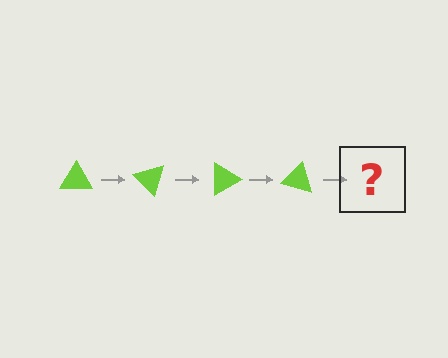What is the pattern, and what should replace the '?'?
The pattern is that the triangle rotates 45 degrees each step. The '?' should be a lime triangle rotated 180 degrees.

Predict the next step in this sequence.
The next step is a lime triangle rotated 180 degrees.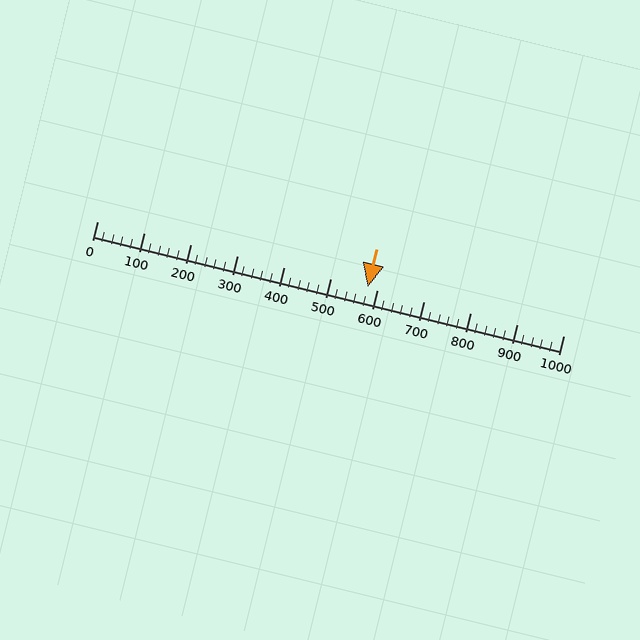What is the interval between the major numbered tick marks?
The major tick marks are spaced 100 units apart.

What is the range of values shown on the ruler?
The ruler shows values from 0 to 1000.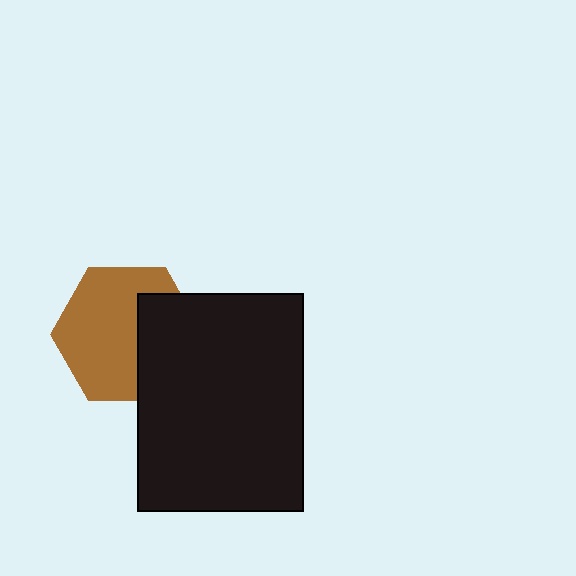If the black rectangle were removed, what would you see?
You would see the complete brown hexagon.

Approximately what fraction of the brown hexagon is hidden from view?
Roughly 35% of the brown hexagon is hidden behind the black rectangle.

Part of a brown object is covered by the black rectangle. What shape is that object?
It is a hexagon.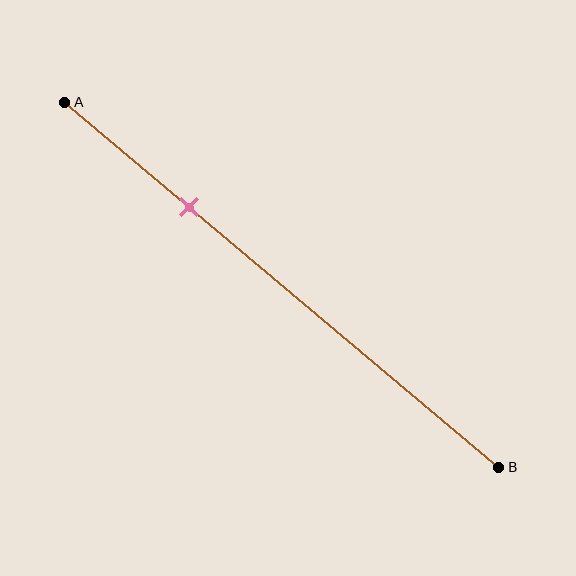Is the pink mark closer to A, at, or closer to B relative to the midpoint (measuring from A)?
The pink mark is closer to point A than the midpoint of segment AB.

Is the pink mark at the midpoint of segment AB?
No, the mark is at about 30% from A, not at the 50% midpoint.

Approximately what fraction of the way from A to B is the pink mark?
The pink mark is approximately 30% of the way from A to B.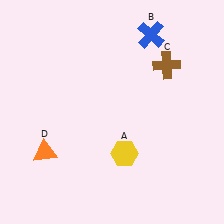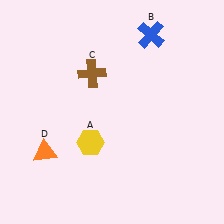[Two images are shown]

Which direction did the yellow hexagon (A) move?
The yellow hexagon (A) moved left.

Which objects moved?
The objects that moved are: the yellow hexagon (A), the brown cross (C).